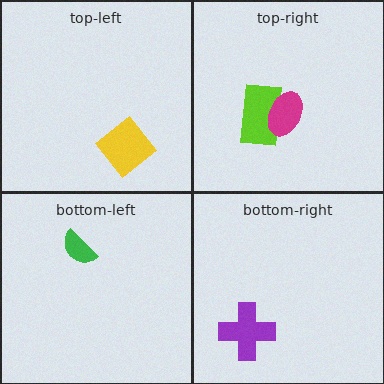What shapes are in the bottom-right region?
The purple cross.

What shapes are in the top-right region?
The lime rectangle, the magenta ellipse.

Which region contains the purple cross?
The bottom-right region.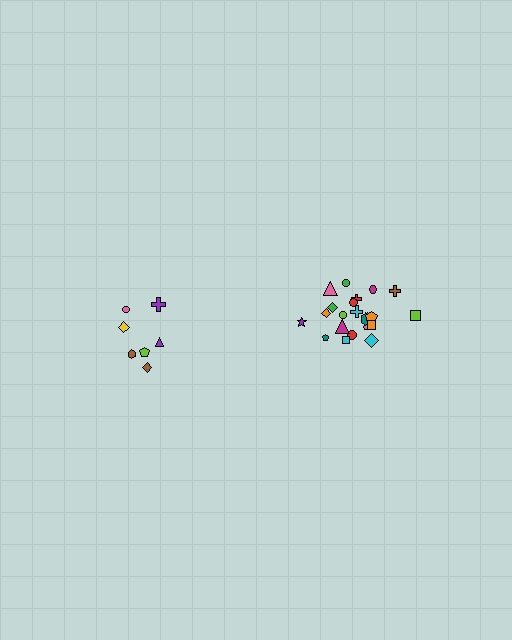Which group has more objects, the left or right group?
The right group.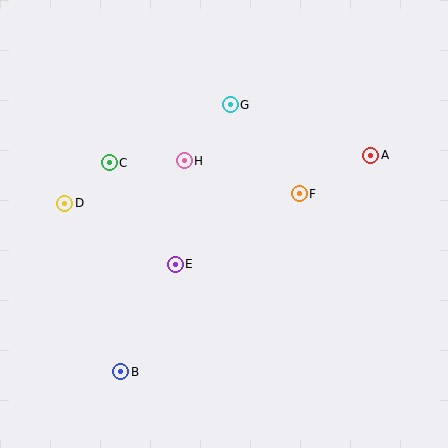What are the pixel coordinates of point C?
Point C is at (109, 163).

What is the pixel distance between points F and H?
The distance between F and H is 119 pixels.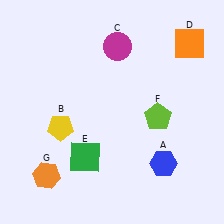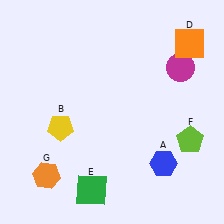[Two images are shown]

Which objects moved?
The objects that moved are: the magenta circle (C), the green square (E), the lime pentagon (F).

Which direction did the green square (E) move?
The green square (E) moved down.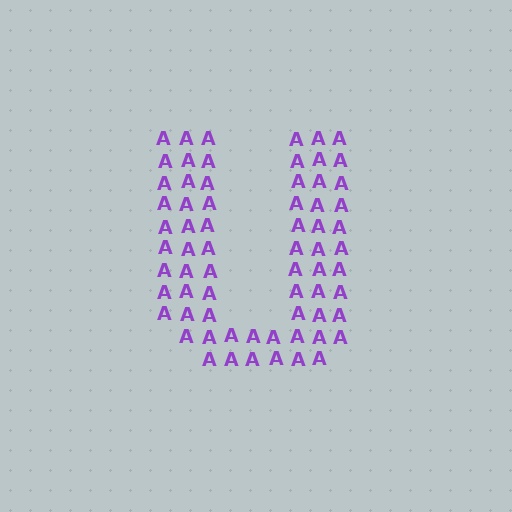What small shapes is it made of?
It is made of small letter A's.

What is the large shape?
The large shape is the letter U.